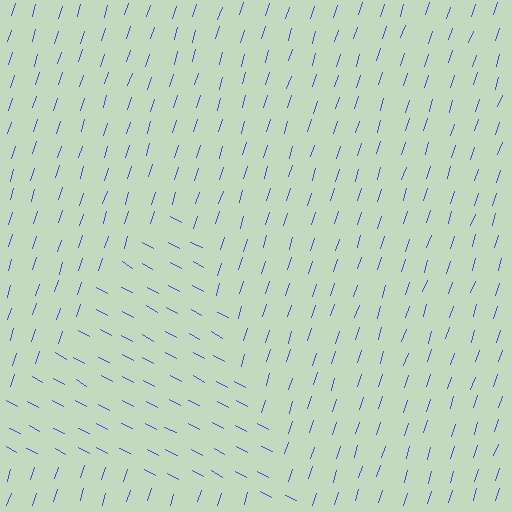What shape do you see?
I see a triangle.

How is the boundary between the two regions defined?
The boundary is defined purely by a change in line orientation (approximately 79 degrees difference). All lines are the same color and thickness.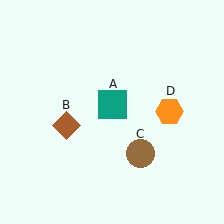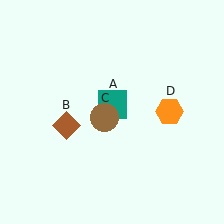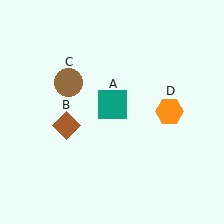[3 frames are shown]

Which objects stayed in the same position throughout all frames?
Teal square (object A) and brown diamond (object B) and orange hexagon (object D) remained stationary.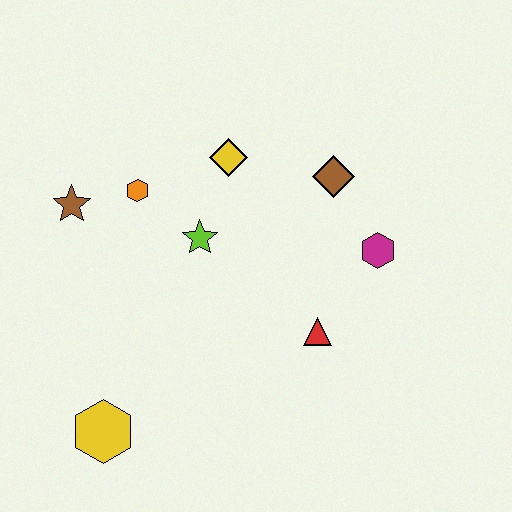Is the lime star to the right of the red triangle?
No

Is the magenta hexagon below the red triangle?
No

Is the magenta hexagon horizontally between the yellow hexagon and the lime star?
No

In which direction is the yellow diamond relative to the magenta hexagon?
The yellow diamond is to the left of the magenta hexagon.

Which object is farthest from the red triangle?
The brown star is farthest from the red triangle.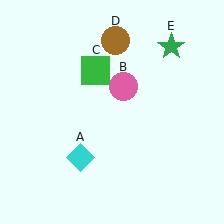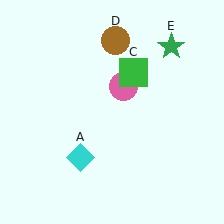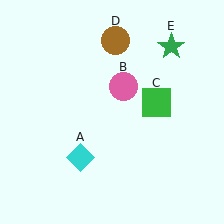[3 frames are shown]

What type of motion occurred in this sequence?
The green square (object C) rotated clockwise around the center of the scene.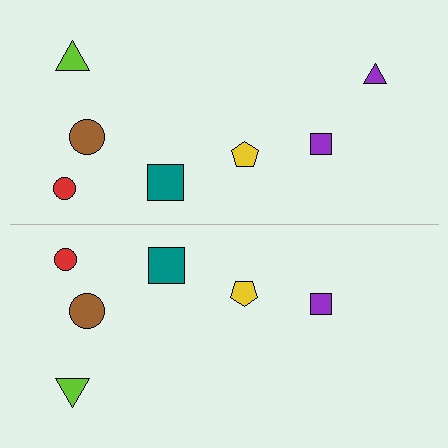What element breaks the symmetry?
A purple triangle is missing from the bottom side.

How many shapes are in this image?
There are 13 shapes in this image.